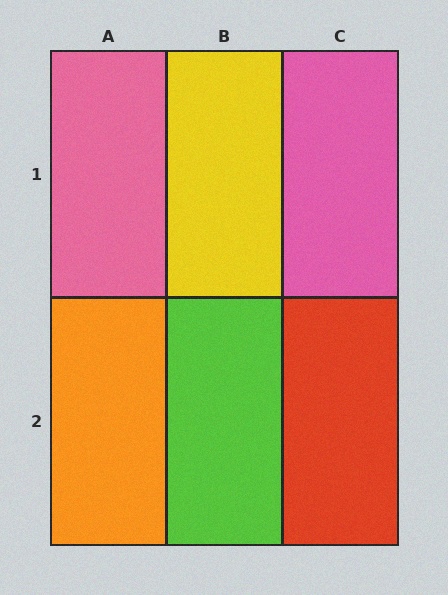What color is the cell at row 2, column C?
Red.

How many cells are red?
1 cell is red.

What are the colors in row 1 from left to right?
Pink, yellow, pink.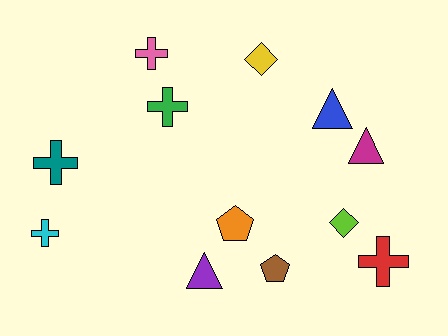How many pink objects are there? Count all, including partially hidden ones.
There is 1 pink object.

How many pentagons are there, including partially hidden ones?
There are 2 pentagons.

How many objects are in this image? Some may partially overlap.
There are 12 objects.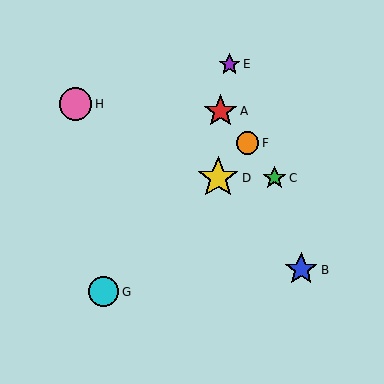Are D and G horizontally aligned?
No, D is at y≈178 and G is at y≈292.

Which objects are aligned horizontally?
Objects C, D are aligned horizontally.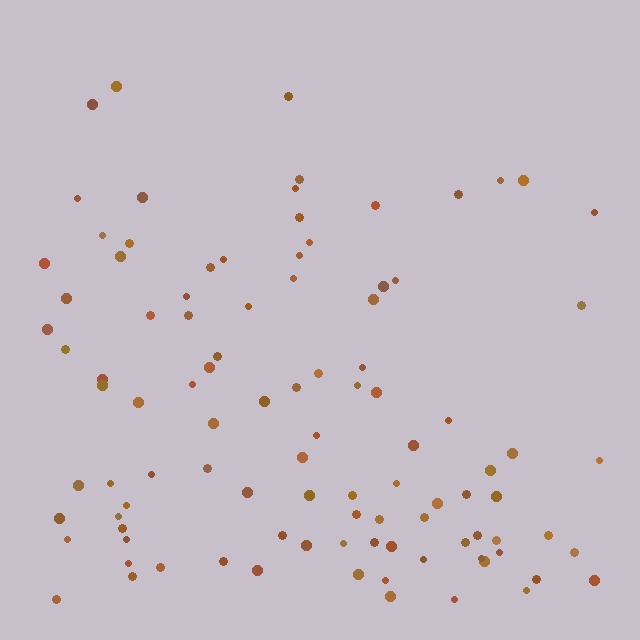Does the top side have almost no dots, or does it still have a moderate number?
Still a moderate number, just noticeably fewer than the bottom.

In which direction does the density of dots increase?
From top to bottom, with the bottom side densest.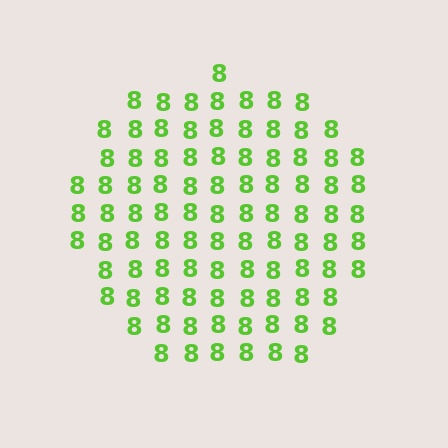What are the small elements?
The small elements are digit 8's.